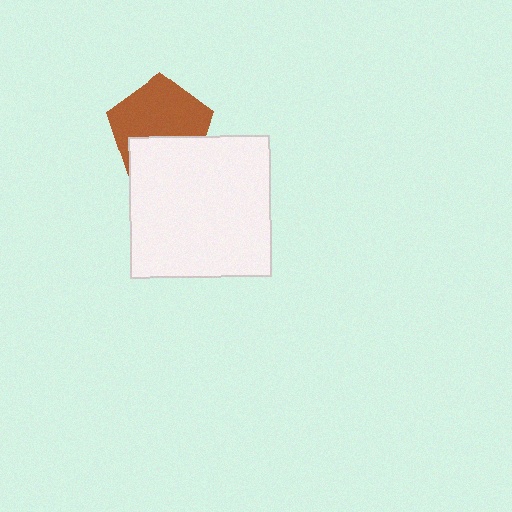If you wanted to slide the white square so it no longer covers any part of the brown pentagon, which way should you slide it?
Slide it down — that is the most direct way to separate the two shapes.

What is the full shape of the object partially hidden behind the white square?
The partially hidden object is a brown pentagon.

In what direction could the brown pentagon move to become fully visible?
The brown pentagon could move up. That would shift it out from behind the white square entirely.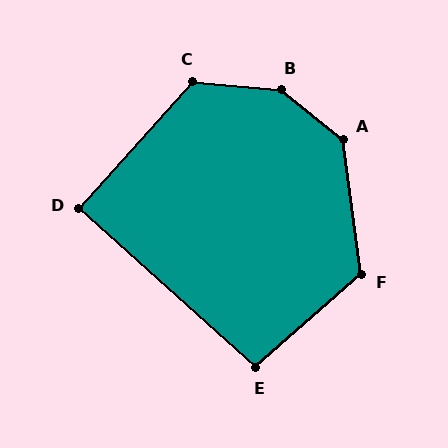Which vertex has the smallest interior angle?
D, at approximately 90 degrees.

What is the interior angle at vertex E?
Approximately 97 degrees (obtuse).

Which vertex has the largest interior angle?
B, at approximately 146 degrees.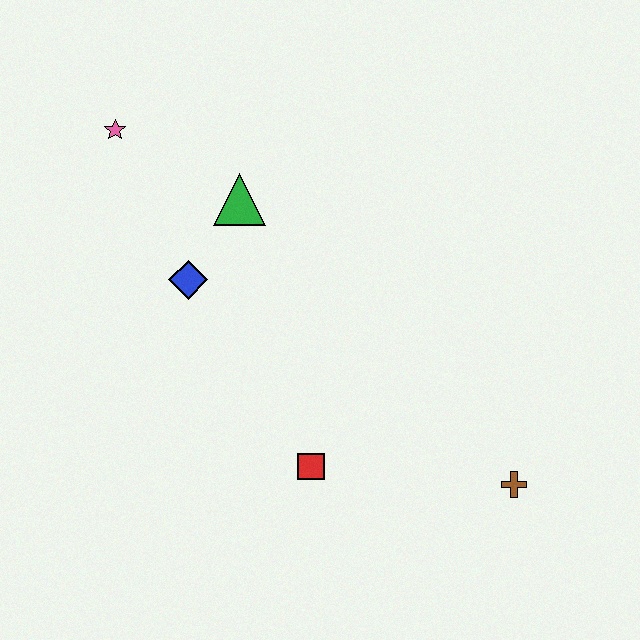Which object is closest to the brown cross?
The red square is closest to the brown cross.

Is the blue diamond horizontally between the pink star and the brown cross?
Yes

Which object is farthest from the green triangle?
The brown cross is farthest from the green triangle.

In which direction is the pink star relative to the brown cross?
The pink star is to the left of the brown cross.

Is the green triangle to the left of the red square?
Yes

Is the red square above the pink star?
No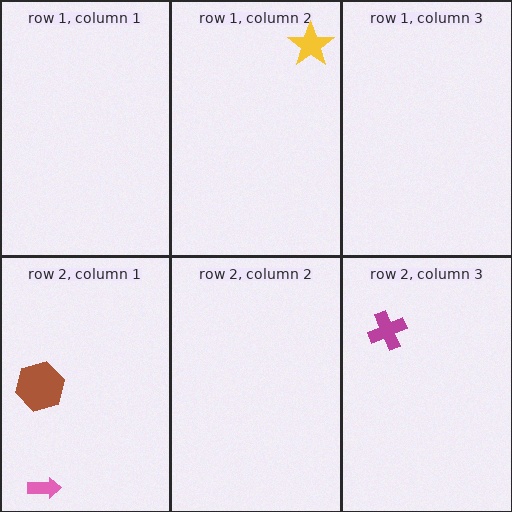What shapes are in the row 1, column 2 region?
The yellow star.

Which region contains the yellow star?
The row 1, column 2 region.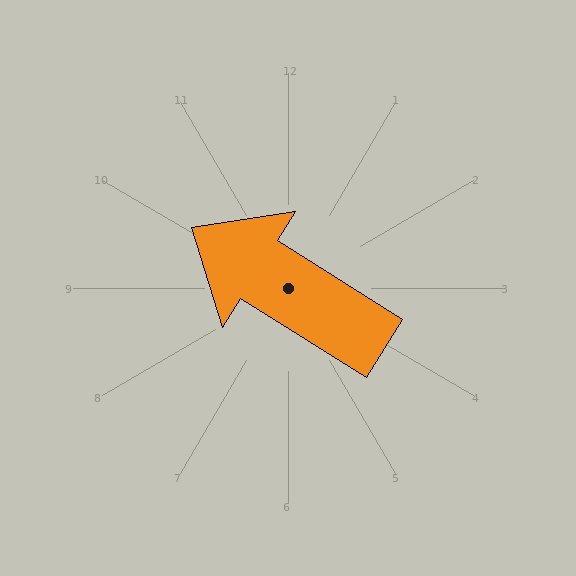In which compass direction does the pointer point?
Northwest.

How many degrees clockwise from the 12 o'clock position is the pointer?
Approximately 302 degrees.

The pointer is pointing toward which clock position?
Roughly 10 o'clock.